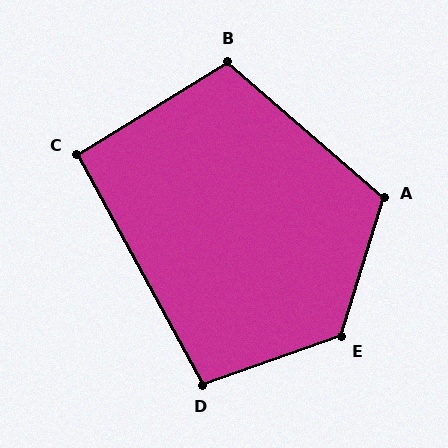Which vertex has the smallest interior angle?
C, at approximately 93 degrees.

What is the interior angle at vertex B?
Approximately 107 degrees (obtuse).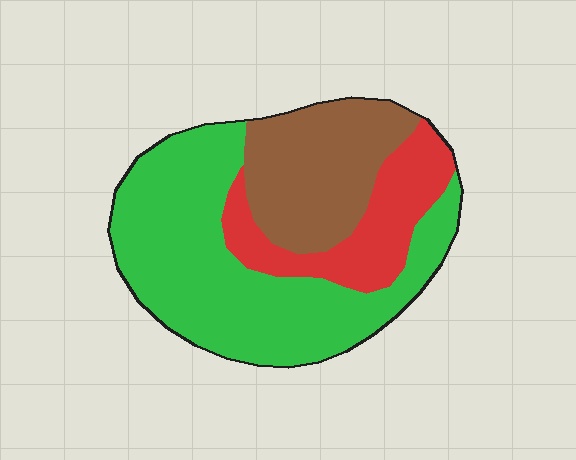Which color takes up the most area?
Green, at roughly 55%.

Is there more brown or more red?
Brown.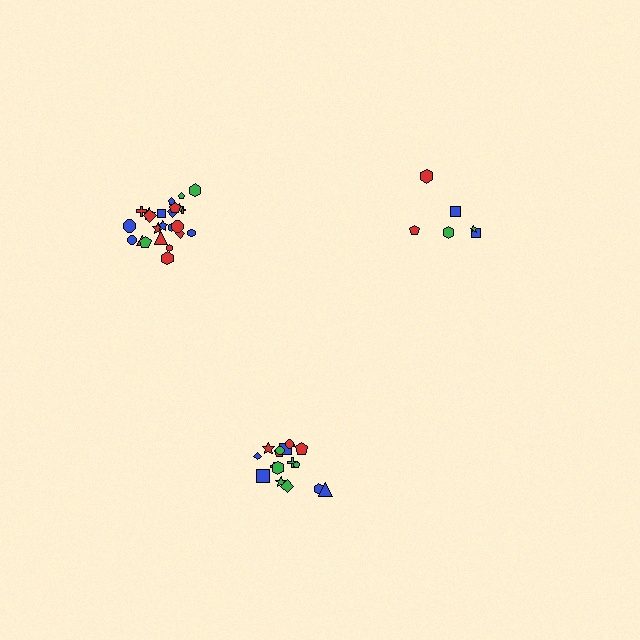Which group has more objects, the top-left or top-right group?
The top-left group.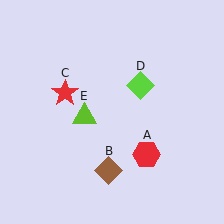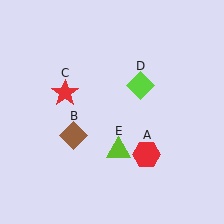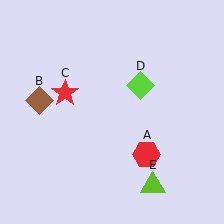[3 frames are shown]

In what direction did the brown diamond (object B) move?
The brown diamond (object B) moved up and to the left.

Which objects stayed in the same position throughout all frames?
Red hexagon (object A) and red star (object C) and lime diamond (object D) remained stationary.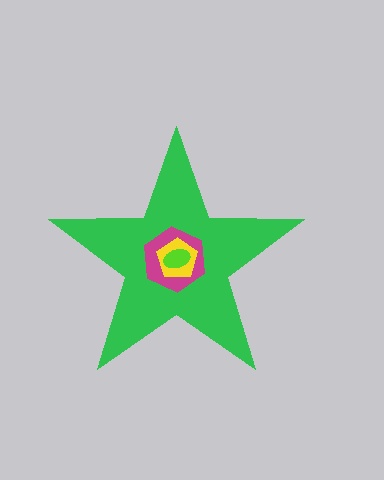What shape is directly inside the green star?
The magenta hexagon.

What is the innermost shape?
The lime ellipse.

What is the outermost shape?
The green star.